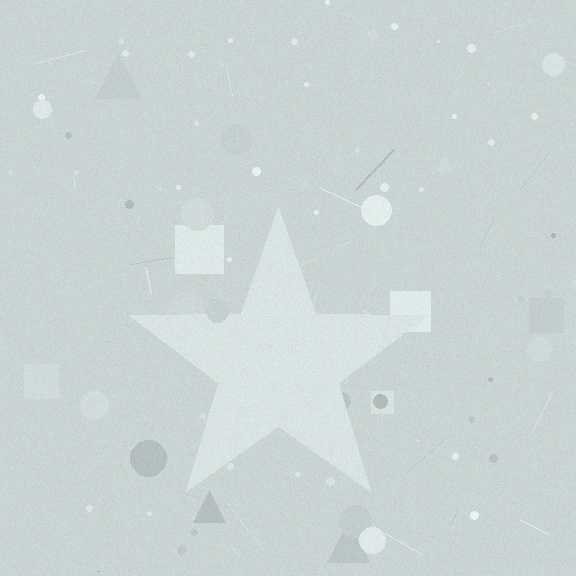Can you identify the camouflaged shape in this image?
The camouflaged shape is a star.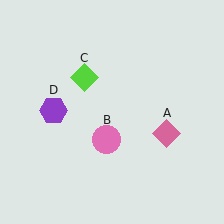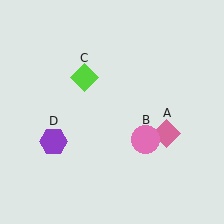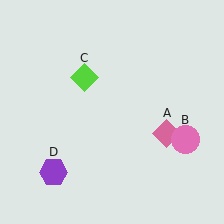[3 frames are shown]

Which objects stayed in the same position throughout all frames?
Pink diamond (object A) and lime diamond (object C) remained stationary.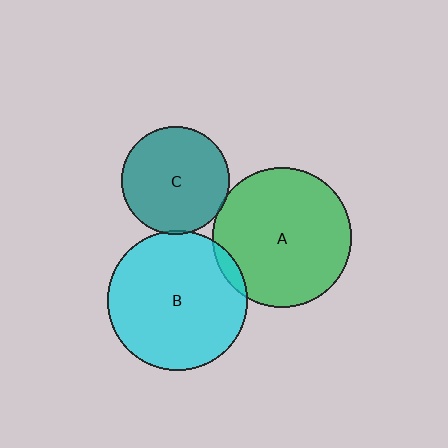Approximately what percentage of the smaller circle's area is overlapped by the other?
Approximately 5%.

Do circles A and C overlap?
Yes.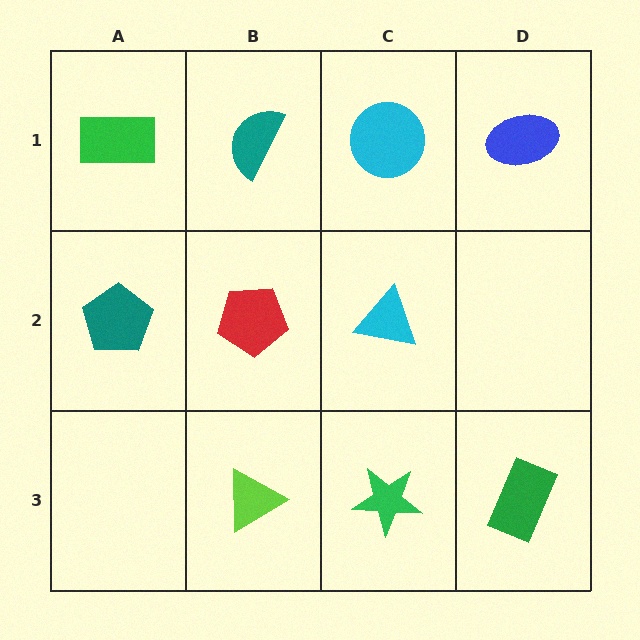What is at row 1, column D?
A blue ellipse.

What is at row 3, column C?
A green star.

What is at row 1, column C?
A cyan circle.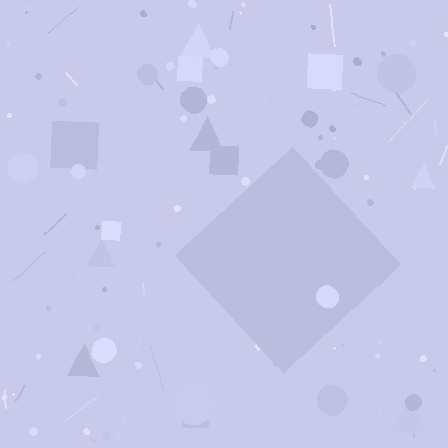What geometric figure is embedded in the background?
A diamond is embedded in the background.